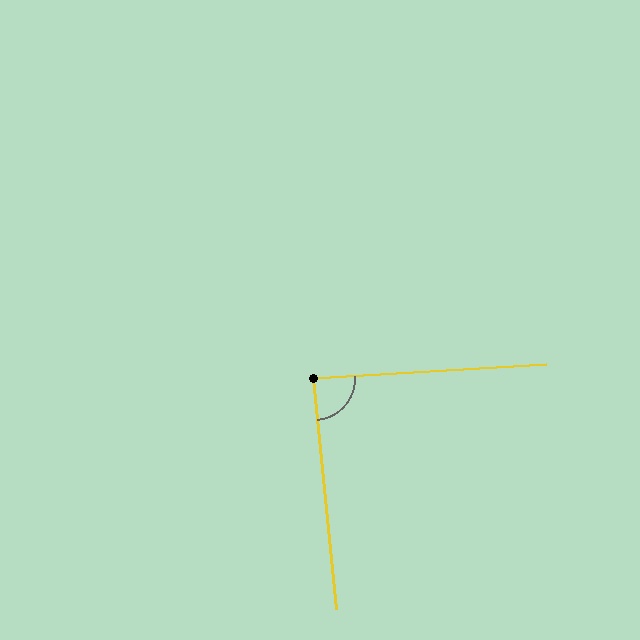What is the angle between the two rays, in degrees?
Approximately 88 degrees.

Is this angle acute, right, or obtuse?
It is approximately a right angle.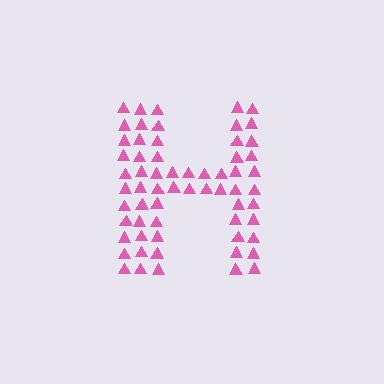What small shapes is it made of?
It is made of small triangles.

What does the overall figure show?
The overall figure shows the letter H.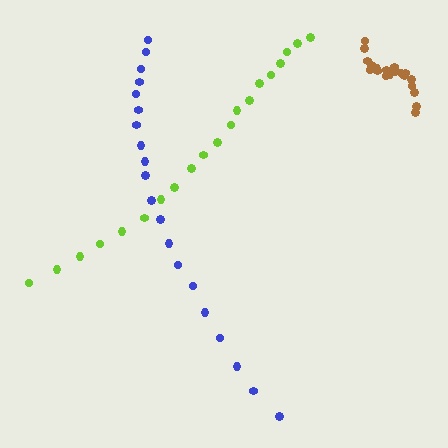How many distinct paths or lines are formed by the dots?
There are 3 distinct paths.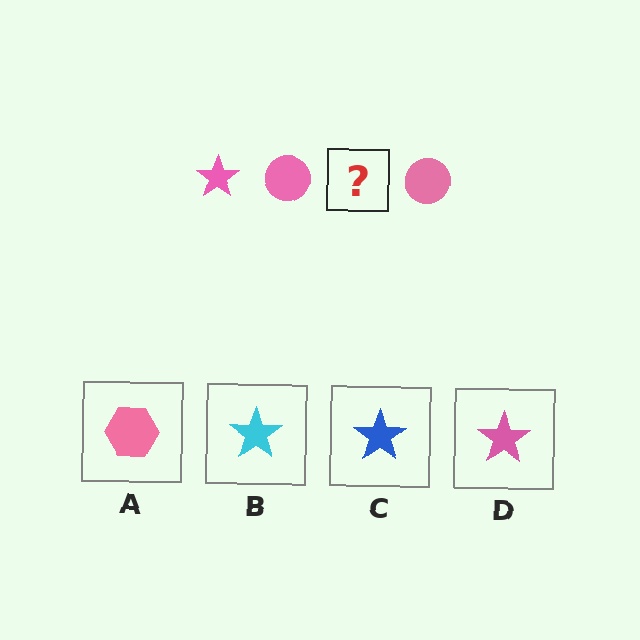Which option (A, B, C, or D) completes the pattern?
D.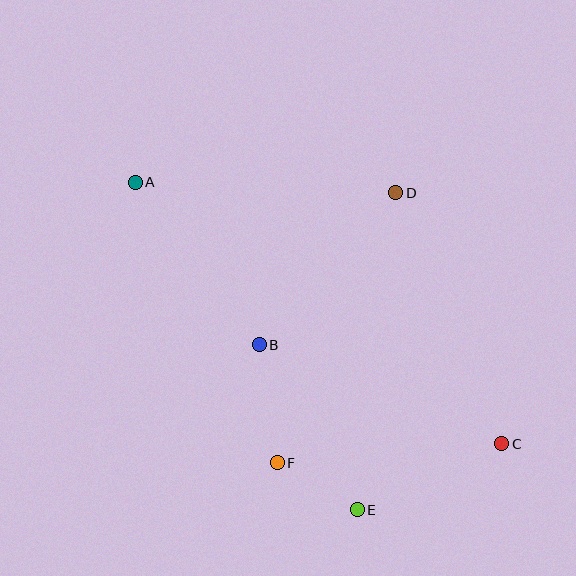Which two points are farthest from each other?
Points A and C are farthest from each other.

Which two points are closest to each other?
Points E and F are closest to each other.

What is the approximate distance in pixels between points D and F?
The distance between D and F is approximately 295 pixels.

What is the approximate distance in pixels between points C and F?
The distance between C and F is approximately 225 pixels.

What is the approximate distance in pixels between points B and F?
The distance between B and F is approximately 120 pixels.